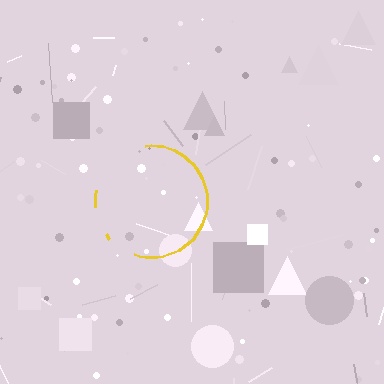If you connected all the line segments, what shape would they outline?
They would outline a circle.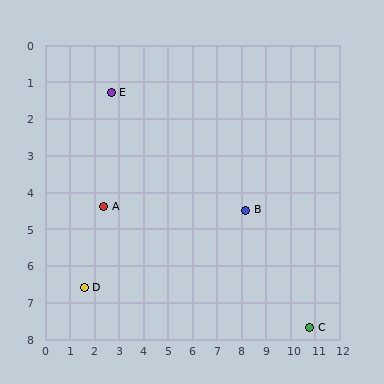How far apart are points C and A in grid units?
Points C and A are about 9.0 grid units apart.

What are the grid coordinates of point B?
Point B is at approximately (8.2, 4.5).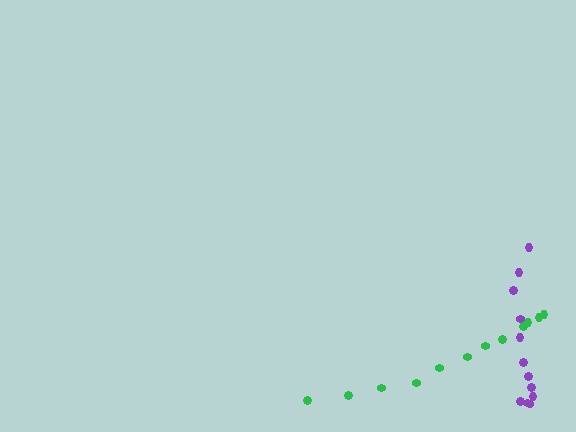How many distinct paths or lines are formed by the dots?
There are 2 distinct paths.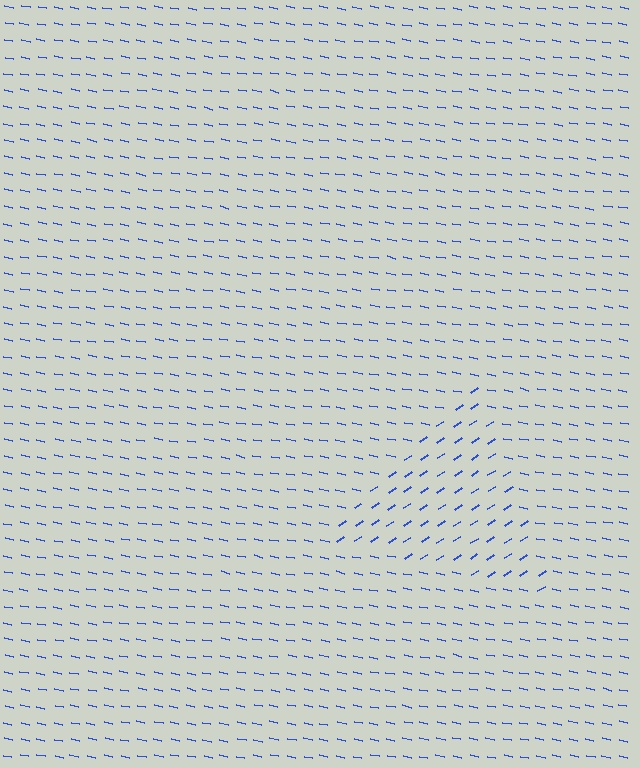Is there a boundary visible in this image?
Yes, there is a texture boundary formed by a change in line orientation.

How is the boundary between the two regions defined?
The boundary is defined purely by a change in line orientation (approximately 45 degrees difference). All lines are the same color and thickness.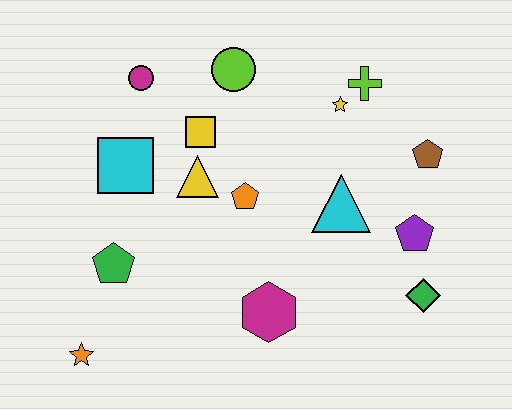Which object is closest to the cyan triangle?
The purple pentagon is closest to the cyan triangle.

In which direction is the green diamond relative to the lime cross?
The green diamond is below the lime cross.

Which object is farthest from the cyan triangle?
The orange star is farthest from the cyan triangle.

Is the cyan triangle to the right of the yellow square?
Yes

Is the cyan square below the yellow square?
Yes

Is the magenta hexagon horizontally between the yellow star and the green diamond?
No